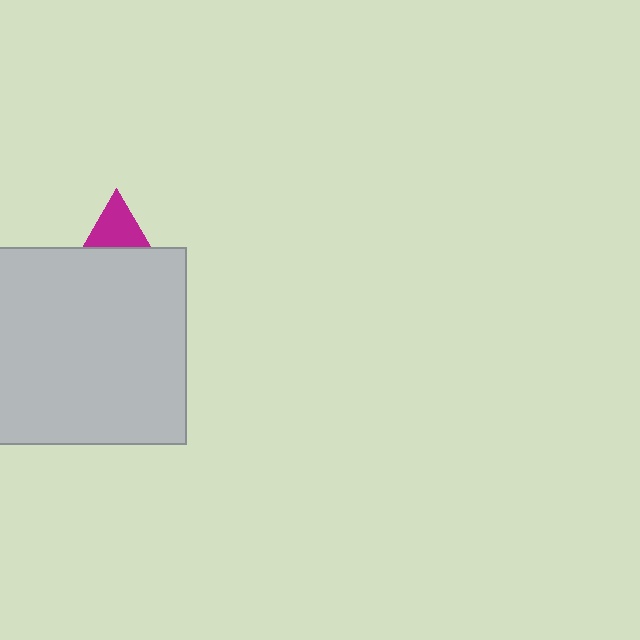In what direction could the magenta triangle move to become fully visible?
The magenta triangle could move up. That would shift it out from behind the light gray square entirely.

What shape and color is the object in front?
The object in front is a light gray square.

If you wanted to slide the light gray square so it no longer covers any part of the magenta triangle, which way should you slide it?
Slide it down — that is the most direct way to separate the two shapes.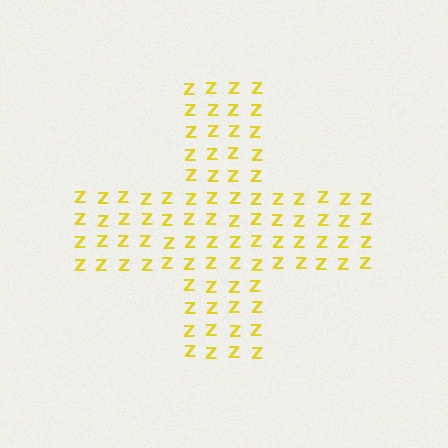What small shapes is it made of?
It is made of small letter Z's.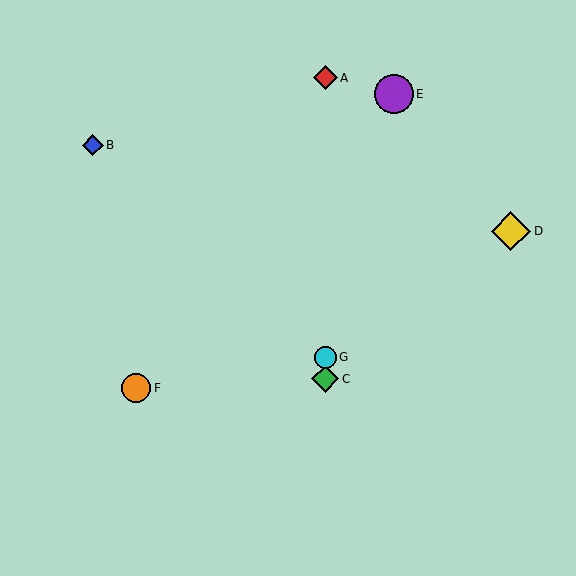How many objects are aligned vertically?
3 objects (A, C, G) are aligned vertically.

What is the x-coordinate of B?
Object B is at x≈93.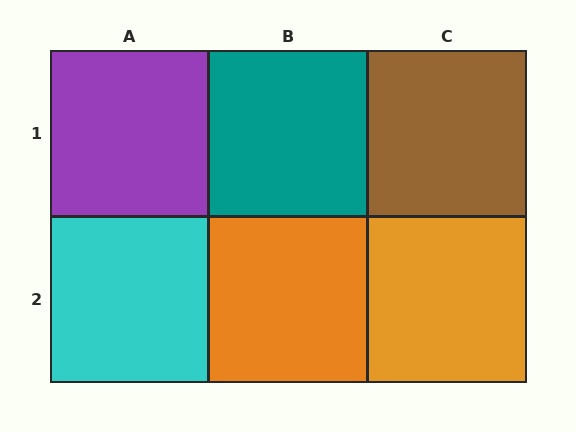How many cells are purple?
1 cell is purple.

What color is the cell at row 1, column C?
Brown.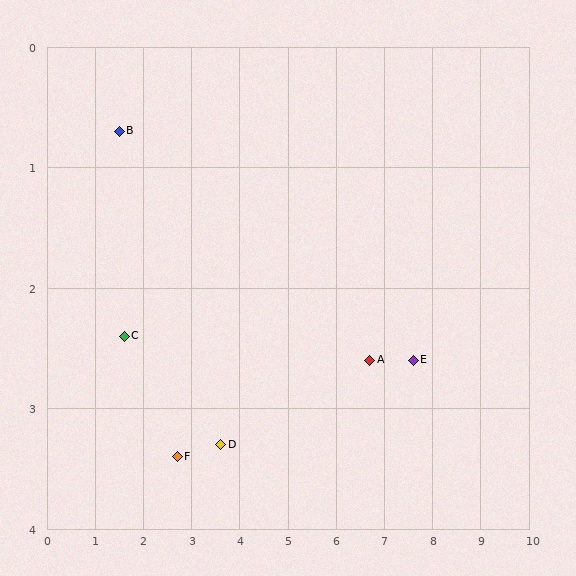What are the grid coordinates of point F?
Point F is at approximately (2.7, 3.4).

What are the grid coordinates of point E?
Point E is at approximately (7.6, 2.6).